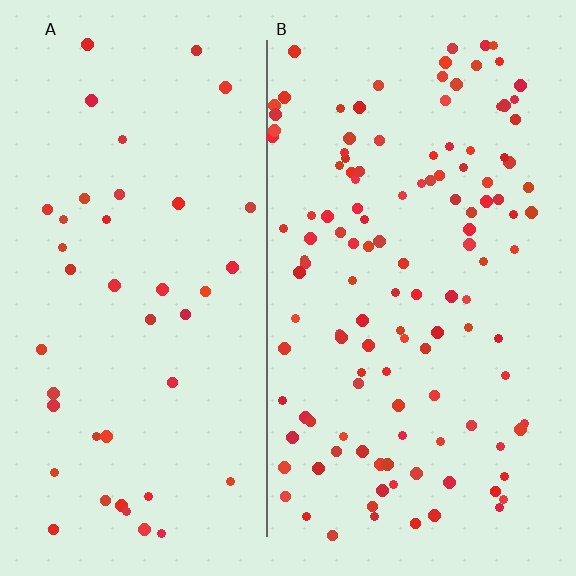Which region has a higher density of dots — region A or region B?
B (the right).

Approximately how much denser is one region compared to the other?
Approximately 2.9× — region B over region A.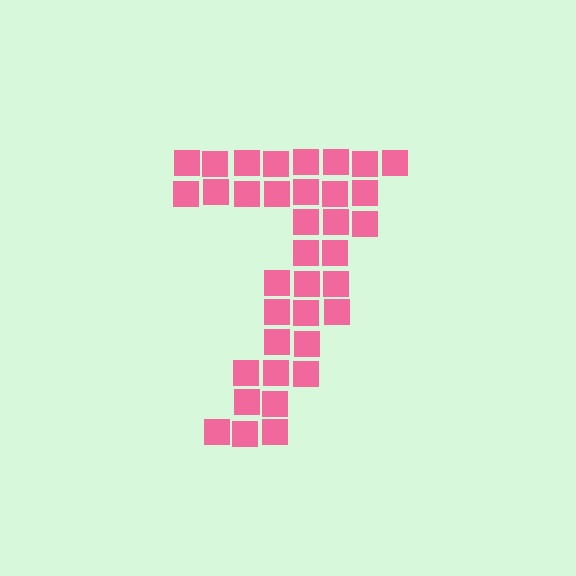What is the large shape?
The large shape is the digit 7.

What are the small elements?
The small elements are squares.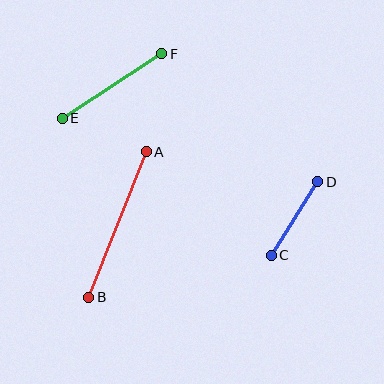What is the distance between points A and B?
The distance is approximately 156 pixels.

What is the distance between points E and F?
The distance is approximately 119 pixels.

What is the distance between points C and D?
The distance is approximately 87 pixels.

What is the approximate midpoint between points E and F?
The midpoint is at approximately (112, 86) pixels.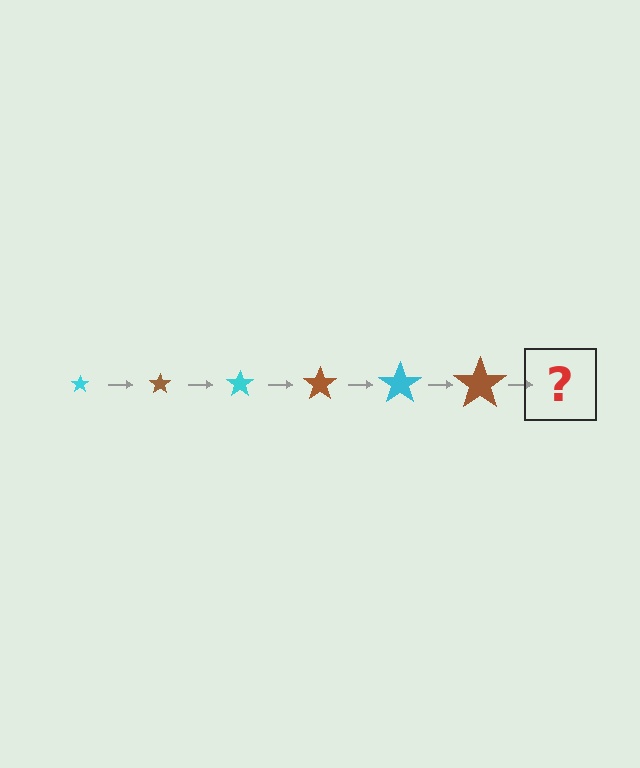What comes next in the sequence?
The next element should be a cyan star, larger than the previous one.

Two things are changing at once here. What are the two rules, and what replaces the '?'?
The two rules are that the star grows larger each step and the color cycles through cyan and brown. The '?' should be a cyan star, larger than the previous one.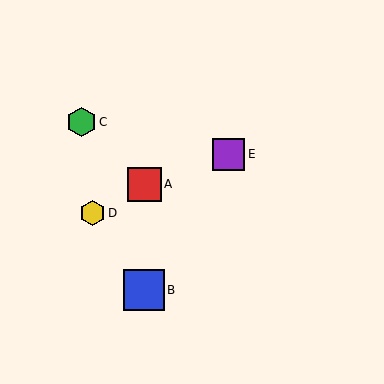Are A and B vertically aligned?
Yes, both are at x≈144.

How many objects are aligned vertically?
2 objects (A, B) are aligned vertically.